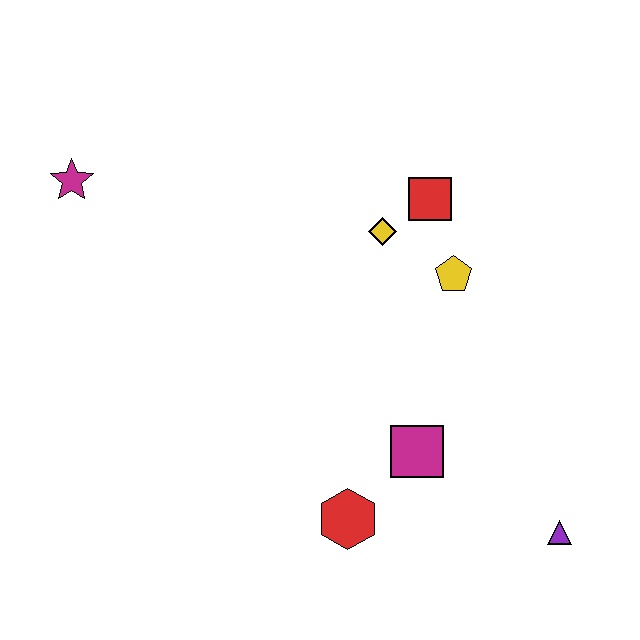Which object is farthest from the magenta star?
The purple triangle is farthest from the magenta star.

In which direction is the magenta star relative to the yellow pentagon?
The magenta star is to the left of the yellow pentagon.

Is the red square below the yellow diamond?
No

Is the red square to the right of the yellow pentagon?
No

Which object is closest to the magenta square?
The red hexagon is closest to the magenta square.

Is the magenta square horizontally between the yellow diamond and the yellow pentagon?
Yes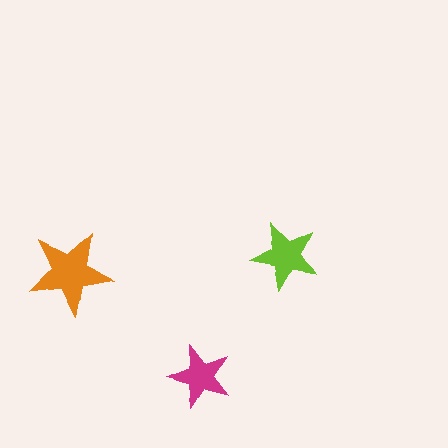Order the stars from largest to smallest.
the orange one, the lime one, the magenta one.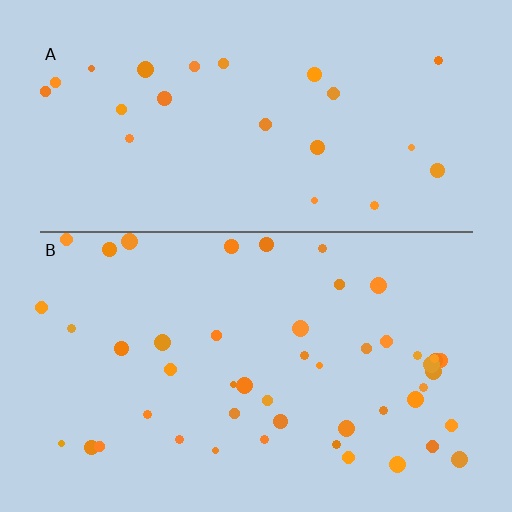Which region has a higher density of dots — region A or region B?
B (the bottom).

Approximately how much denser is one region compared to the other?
Approximately 2.1× — region B over region A.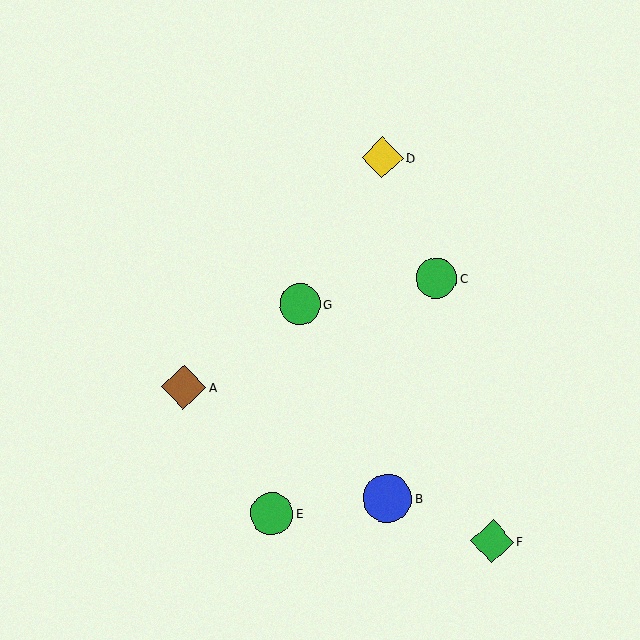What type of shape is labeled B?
Shape B is a blue circle.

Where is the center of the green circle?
The center of the green circle is at (437, 278).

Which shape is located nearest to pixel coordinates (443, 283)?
The green circle (labeled C) at (437, 278) is nearest to that location.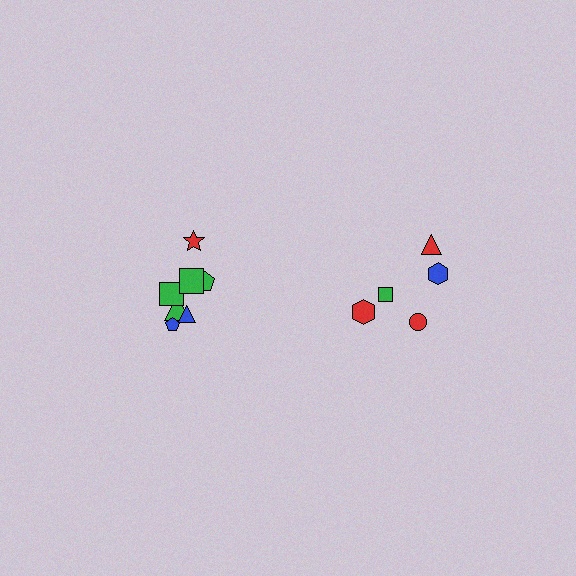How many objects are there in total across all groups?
There are 12 objects.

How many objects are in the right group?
There are 5 objects.